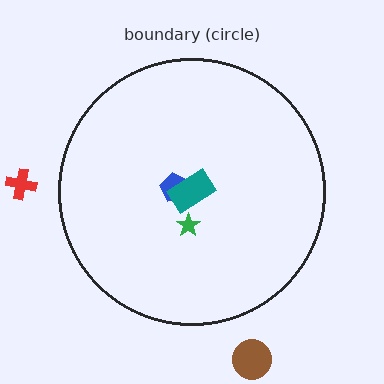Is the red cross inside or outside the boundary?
Outside.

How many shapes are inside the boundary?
3 inside, 2 outside.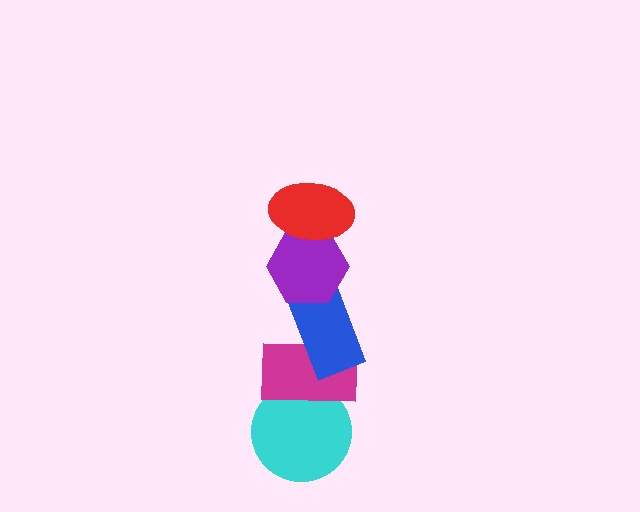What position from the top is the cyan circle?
The cyan circle is 5th from the top.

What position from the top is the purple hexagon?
The purple hexagon is 2nd from the top.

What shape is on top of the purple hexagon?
The red ellipse is on top of the purple hexagon.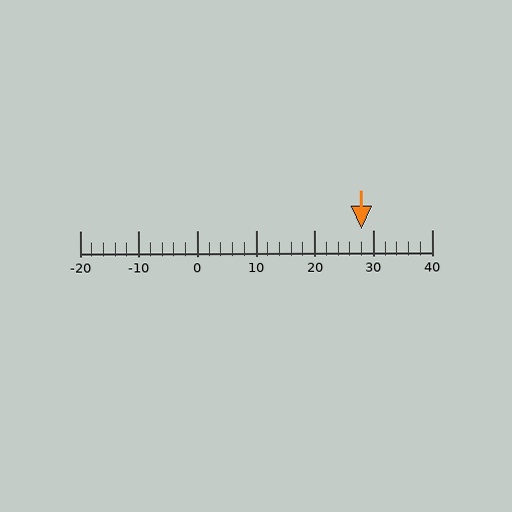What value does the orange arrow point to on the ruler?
The orange arrow points to approximately 28.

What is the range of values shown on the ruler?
The ruler shows values from -20 to 40.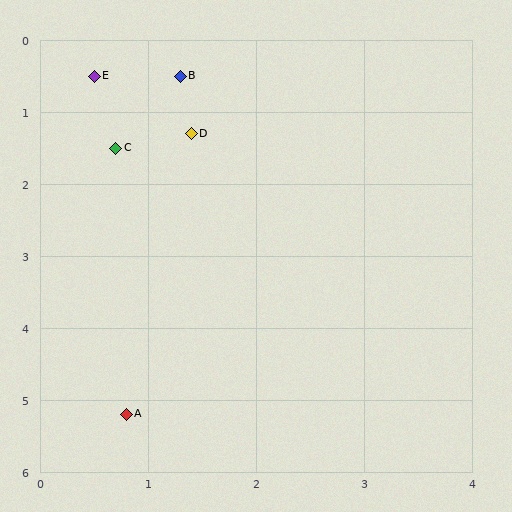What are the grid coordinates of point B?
Point B is at approximately (1.3, 0.5).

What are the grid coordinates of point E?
Point E is at approximately (0.5, 0.5).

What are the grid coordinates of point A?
Point A is at approximately (0.8, 5.2).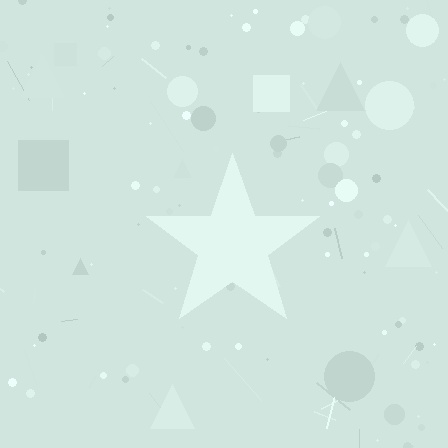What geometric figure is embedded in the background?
A star is embedded in the background.